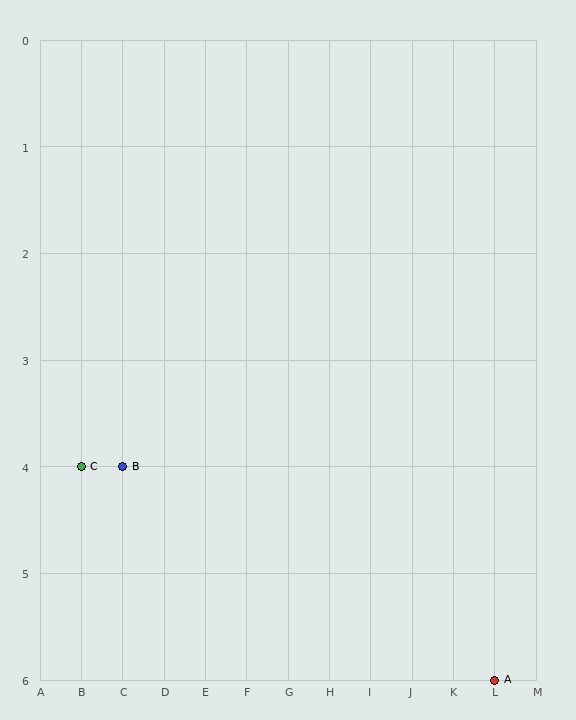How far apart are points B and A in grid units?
Points B and A are 9 columns and 2 rows apart (about 9.2 grid units diagonally).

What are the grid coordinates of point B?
Point B is at grid coordinates (C, 4).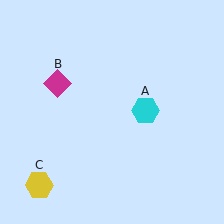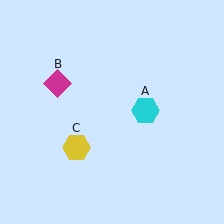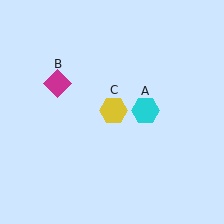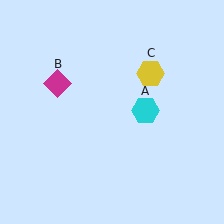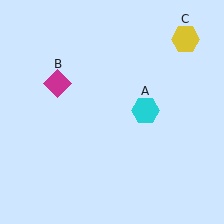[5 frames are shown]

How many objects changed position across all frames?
1 object changed position: yellow hexagon (object C).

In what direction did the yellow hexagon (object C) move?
The yellow hexagon (object C) moved up and to the right.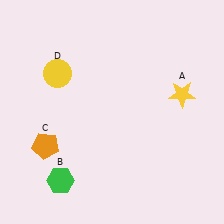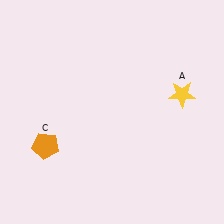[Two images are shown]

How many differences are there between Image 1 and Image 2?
There are 2 differences between the two images.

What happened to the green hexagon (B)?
The green hexagon (B) was removed in Image 2. It was in the bottom-left area of Image 1.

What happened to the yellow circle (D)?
The yellow circle (D) was removed in Image 2. It was in the top-left area of Image 1.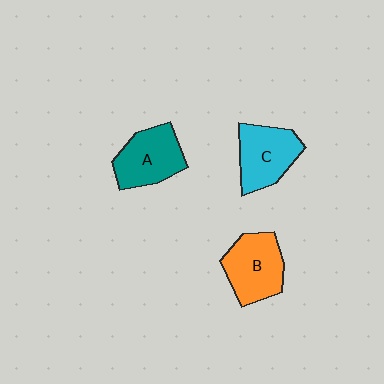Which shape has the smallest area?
Shape C (cyan).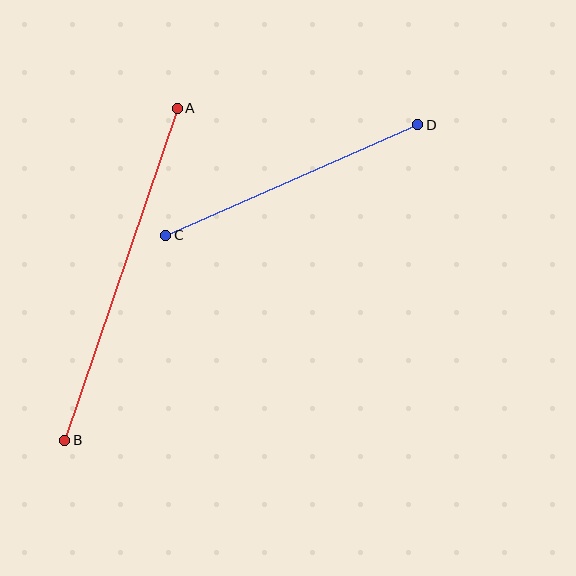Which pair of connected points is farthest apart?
Points A and B are farthest apart.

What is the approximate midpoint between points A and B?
The midpoint is at approximately (121, 274) pixels.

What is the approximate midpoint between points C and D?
The midpoint is at approximately (292, 180) pixels.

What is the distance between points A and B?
The distance is approximately 350 pixels.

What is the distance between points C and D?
The distance is approximately 275 pixels.